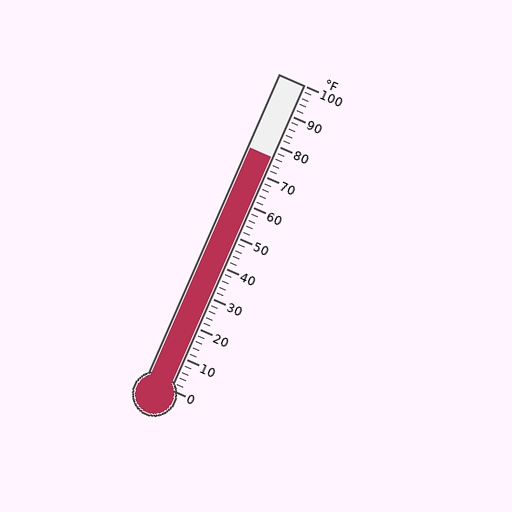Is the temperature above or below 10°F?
The temperature is above 10°F.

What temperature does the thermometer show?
The thermometer shows approximately 76°F.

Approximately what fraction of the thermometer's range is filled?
The thermometer is filled to approximately 75% of its range.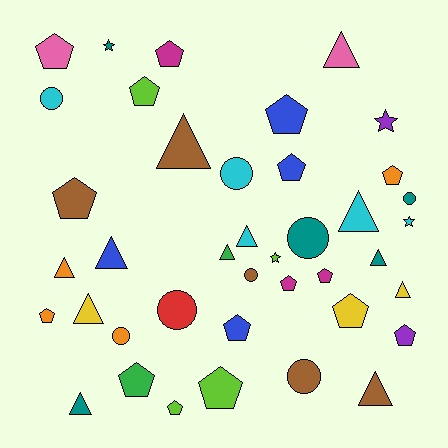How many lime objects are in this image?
There are 4 lime objects.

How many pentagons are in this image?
There are 16 pentagons.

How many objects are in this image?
There are 40 objects.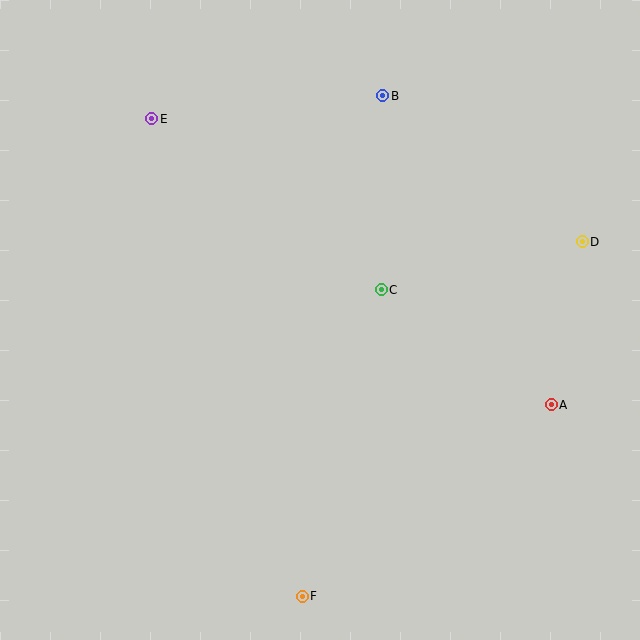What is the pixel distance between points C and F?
The distance between C and F is 316 pixels.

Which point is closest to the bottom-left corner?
Point F is closest to the bottom-left corner.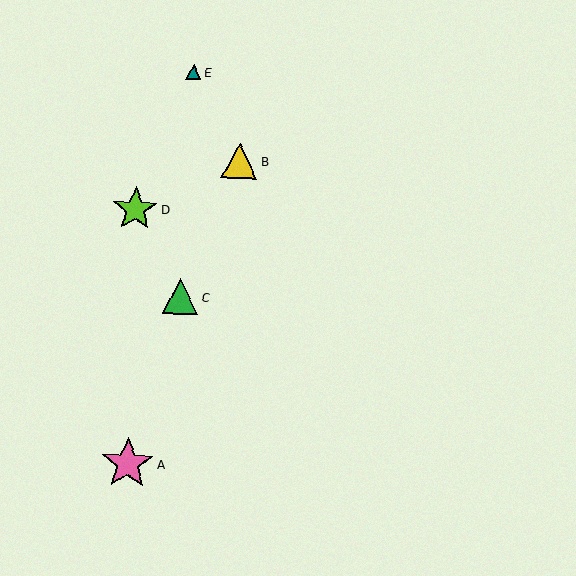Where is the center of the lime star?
The center of the lime star is at (135, 209).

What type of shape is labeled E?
Shape E is a teal triangle.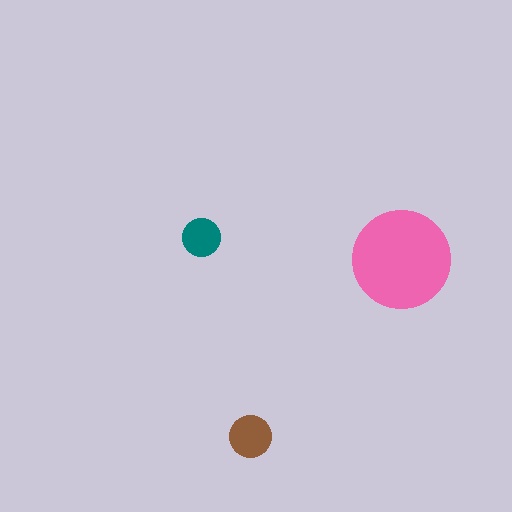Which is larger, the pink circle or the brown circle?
The pink one.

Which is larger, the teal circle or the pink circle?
The pink one.